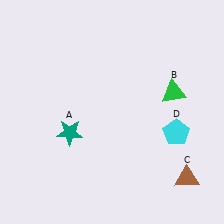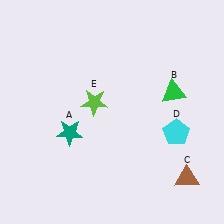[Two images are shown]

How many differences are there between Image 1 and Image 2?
There is 1 difference between the two images.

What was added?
A lime star (E) was added in Image 2.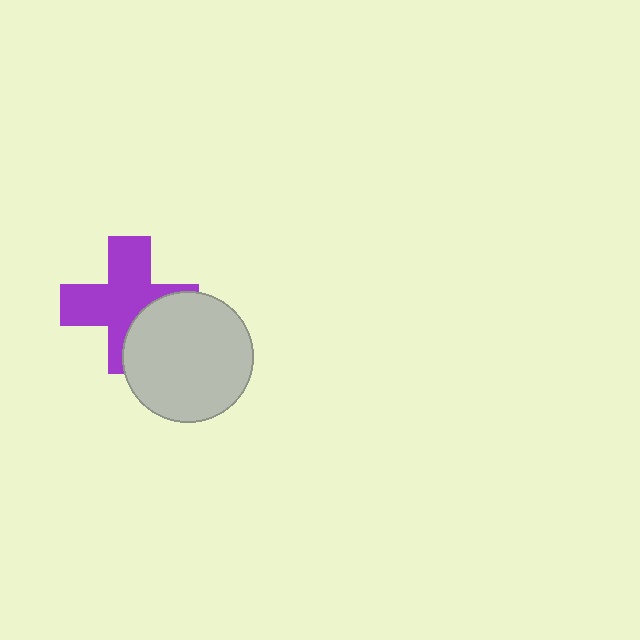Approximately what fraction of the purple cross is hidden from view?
Roughly 31% of the purple cross is hidden behind the light gray circle.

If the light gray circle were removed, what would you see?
You would see the complete purple cross.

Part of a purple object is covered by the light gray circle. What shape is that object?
It is a cross.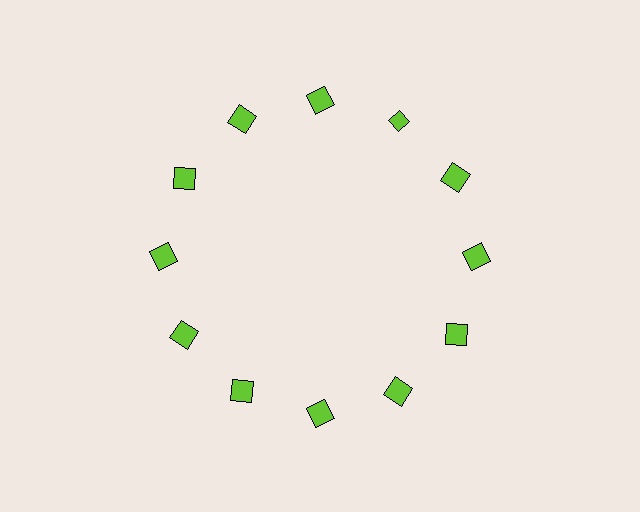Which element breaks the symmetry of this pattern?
The lime diamond at roughly the 1 o'clock position breaks the symmetry. All other shapes are lime squares.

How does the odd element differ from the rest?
It has a different shape: diamond instead of square.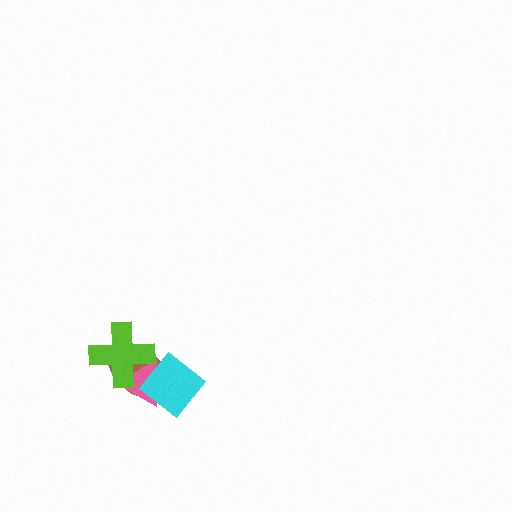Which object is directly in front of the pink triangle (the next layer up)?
The cyan diamond is directly in front of the pink triangle.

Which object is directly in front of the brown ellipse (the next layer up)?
The pink triangle is directly in front of the brown ellipse.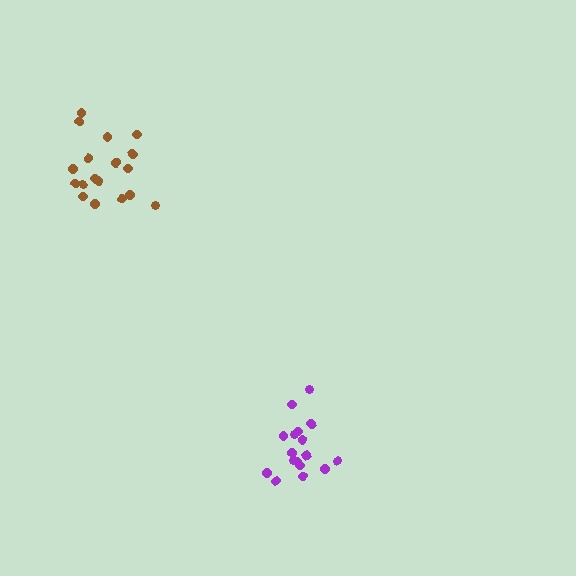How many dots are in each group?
Group 1: 17 dots, Group 2: 18 dots (35 total).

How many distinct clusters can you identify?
There are 2 distinct clusters.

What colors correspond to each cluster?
The clusters are colored: purple, brown.